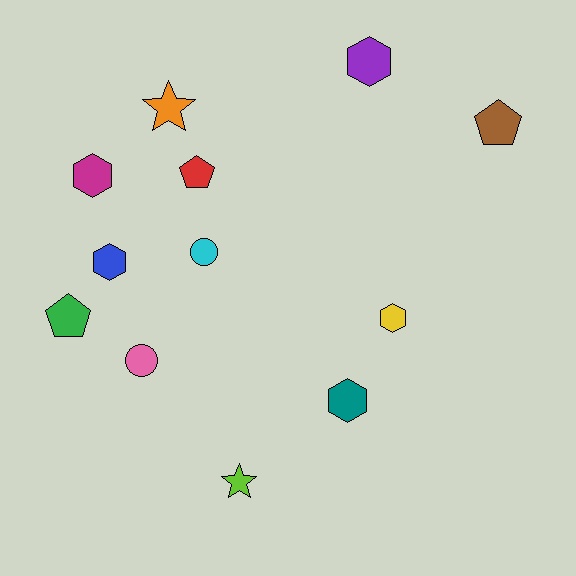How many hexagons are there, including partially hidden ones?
There are 5 hexagons.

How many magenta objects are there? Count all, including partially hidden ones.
There is 1 magenta object.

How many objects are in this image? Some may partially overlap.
There are 12 objects.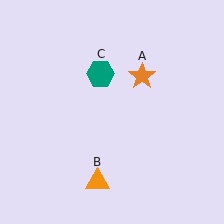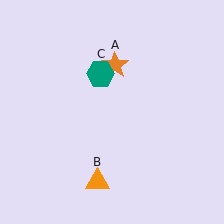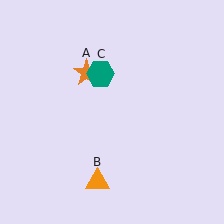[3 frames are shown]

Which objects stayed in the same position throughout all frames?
Orange triangle (object B) and teal hexagon (object C) remained stationary.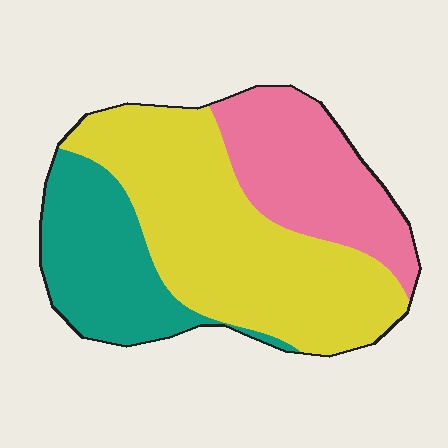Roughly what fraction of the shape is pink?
Pink takes up between a quarter and a half of the shape.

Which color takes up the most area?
Yellow, at roughly 50%.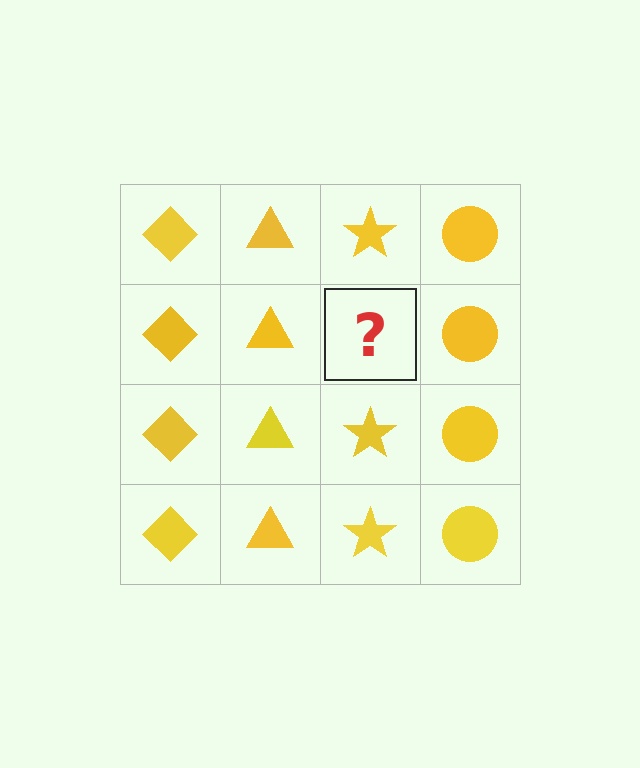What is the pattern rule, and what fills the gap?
The rule is that each column has a consistent shape. The gap should be filled with a yellow star.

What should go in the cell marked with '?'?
The missing cell should contain a yellow star.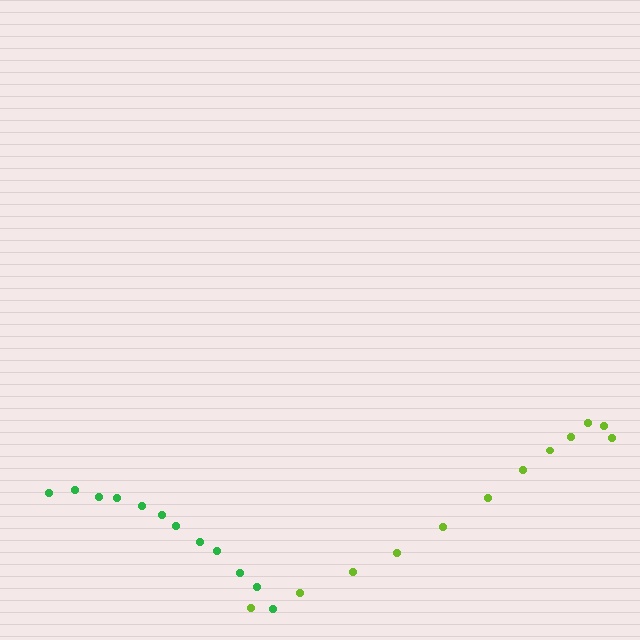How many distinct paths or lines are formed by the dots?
There are 2 distinct paths.